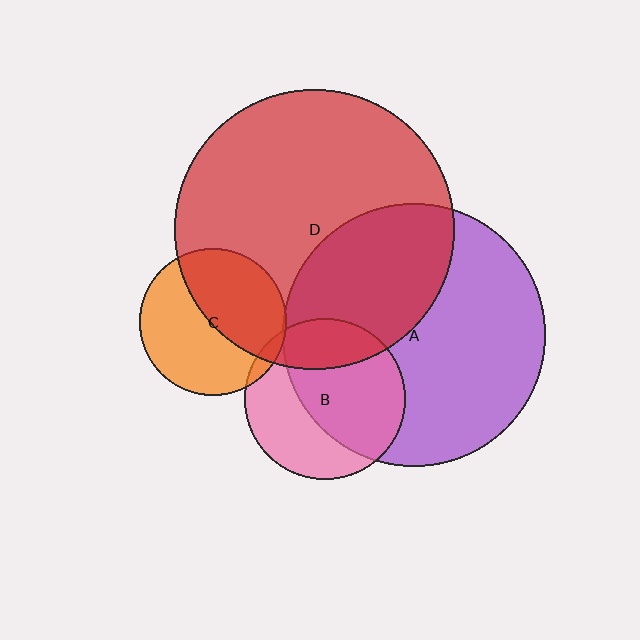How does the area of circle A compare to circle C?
Approximately 3.2 times.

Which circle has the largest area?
Circle D (red).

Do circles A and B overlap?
Yes.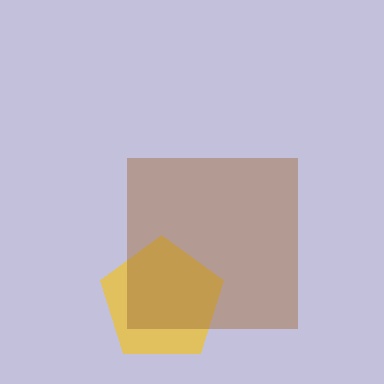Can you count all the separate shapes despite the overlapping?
Yes, there are 2 separate shapes.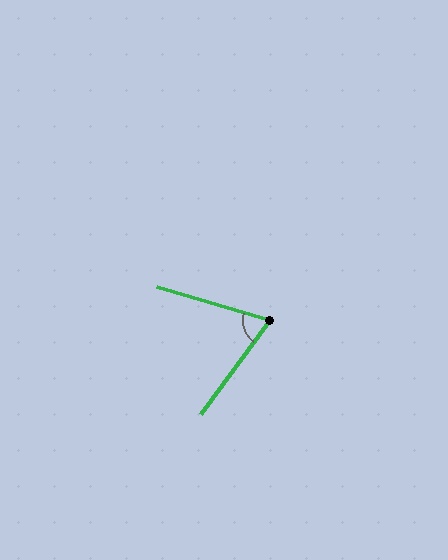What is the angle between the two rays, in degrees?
Approximately 70 degrees.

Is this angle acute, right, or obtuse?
It is acute.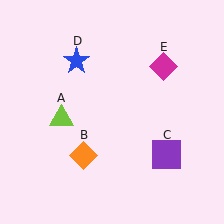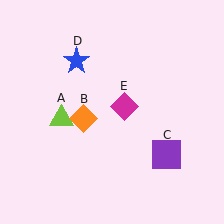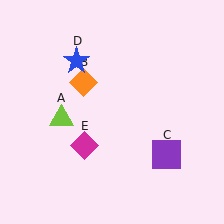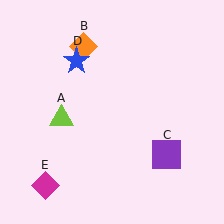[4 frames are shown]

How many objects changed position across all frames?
2 objects changed position: orange diamond (object B), magenta diamond (object E).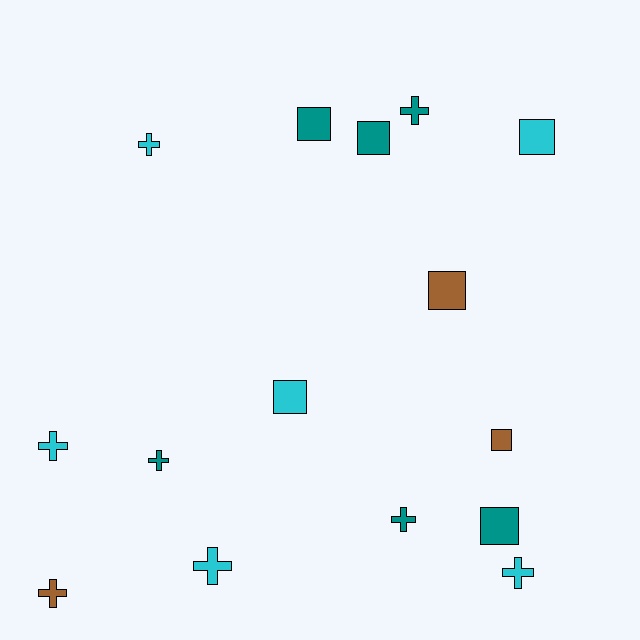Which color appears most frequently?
Teal, with 6 objects.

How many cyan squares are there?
There are 2 cyan squares.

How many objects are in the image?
There are 15 objects.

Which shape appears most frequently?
Cross, with 8 objects.